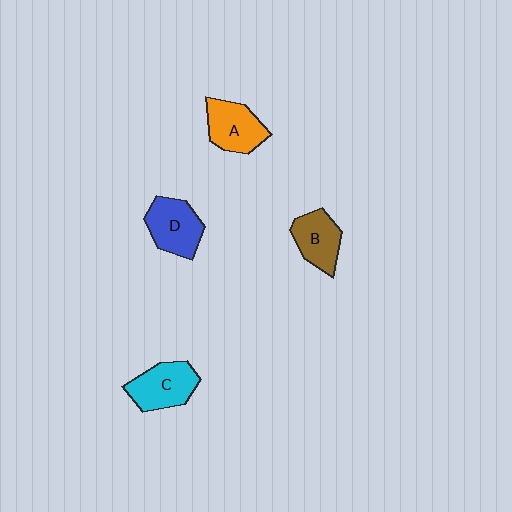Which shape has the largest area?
Shape C (cyan).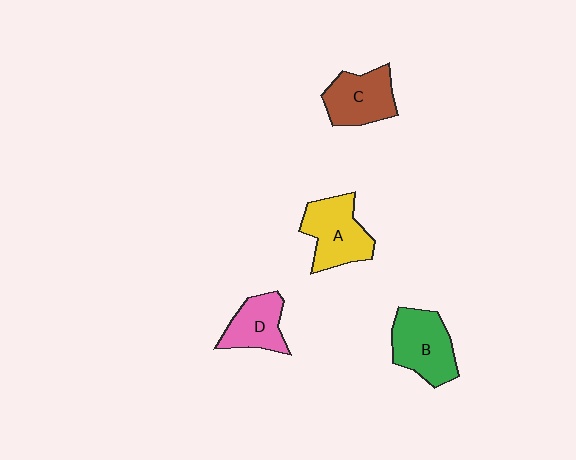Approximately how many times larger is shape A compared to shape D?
Approximately 1.3 times.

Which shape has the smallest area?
Shape D (pink).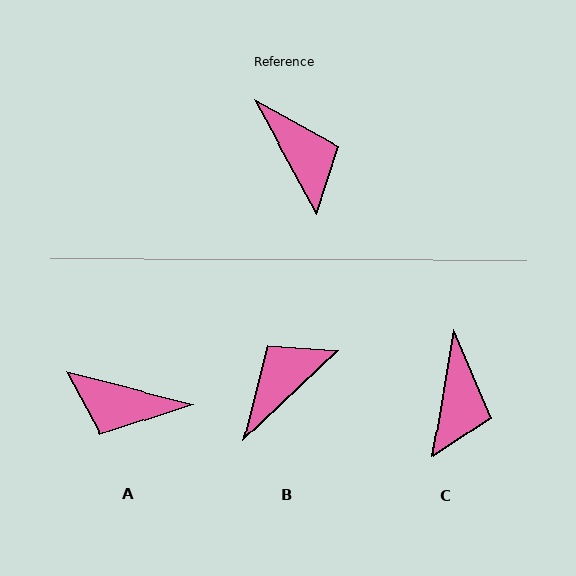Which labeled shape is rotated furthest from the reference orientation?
A, about 133 degrees away.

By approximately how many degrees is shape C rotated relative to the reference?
Approximately 38 degrees clockwise.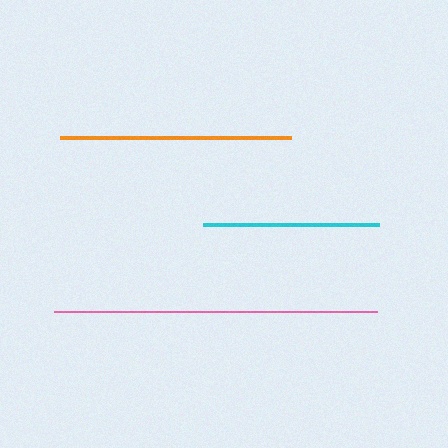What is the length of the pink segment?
The pink segment is approximately 323 pixels long.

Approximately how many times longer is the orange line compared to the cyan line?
The orange line is approximately 1.3 times the length of the cyan line.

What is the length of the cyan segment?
The cyan segment is approximately 176 pixels long.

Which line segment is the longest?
The pink line is the longest at approximately 323 pixels.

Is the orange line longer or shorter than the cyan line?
The orange line is longer than the cyan line.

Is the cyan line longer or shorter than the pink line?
The pink line is longer than the cyan line.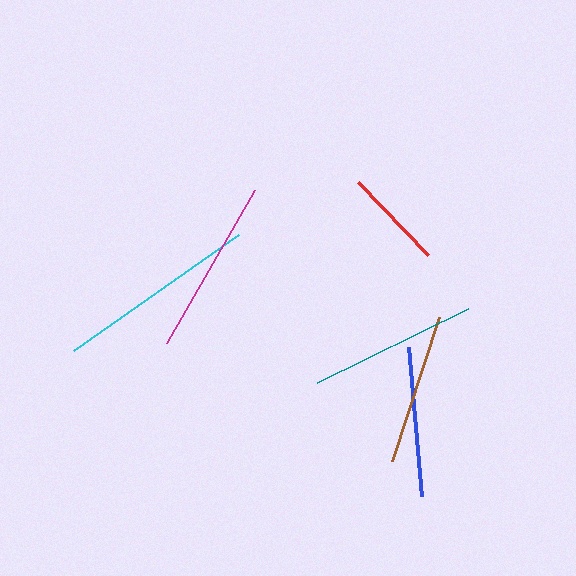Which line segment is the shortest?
The red line is the shortest at approximately 101 pixels.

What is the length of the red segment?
The red segment is approximately 101 pixels long.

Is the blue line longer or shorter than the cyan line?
The cyan line is longer than the blue line.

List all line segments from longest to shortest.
From longest to shortest: cyan, magenta, teal, brown, blue, red.